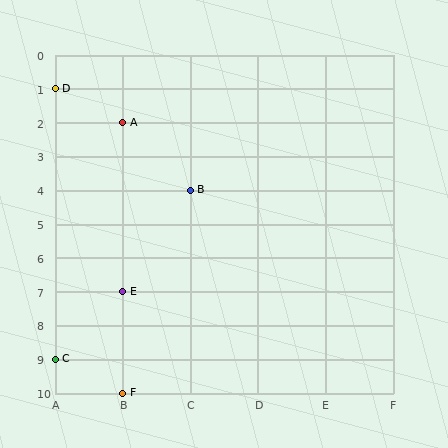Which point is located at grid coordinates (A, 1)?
Point D is at (A, 1).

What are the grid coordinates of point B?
Point B is at grid coordinates (C, 4).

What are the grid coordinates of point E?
Point E is at grid coordinates (B, 7).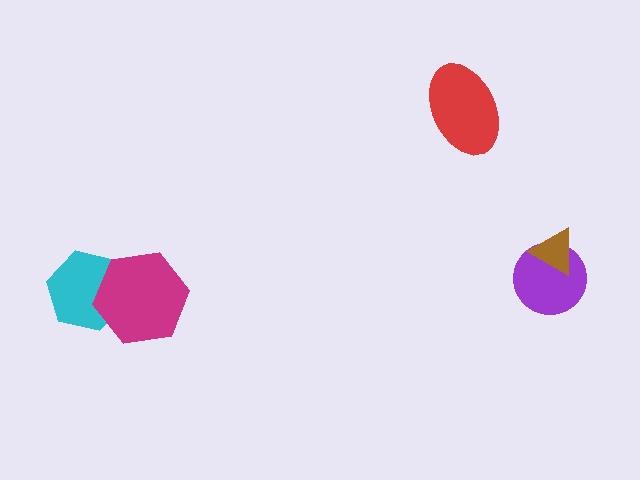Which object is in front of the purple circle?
The brown triangle is in front of the purple circle.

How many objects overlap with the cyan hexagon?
1 object overlaps with the cyan hexagon.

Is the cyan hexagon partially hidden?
Yes, it is partially covered by another shape.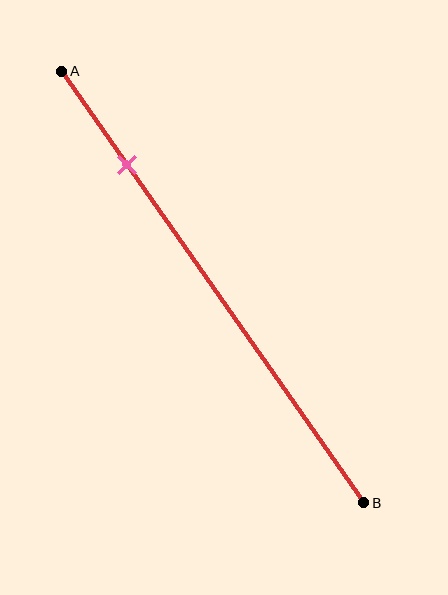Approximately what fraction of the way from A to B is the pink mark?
The pink mark is approximately 20% of the way from A to B.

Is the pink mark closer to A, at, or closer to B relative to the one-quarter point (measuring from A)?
The pink mark is closer to point A than the one-quarter point of segment AB.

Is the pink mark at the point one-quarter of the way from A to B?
No, the mark is at about 20% from A, not at the 25% one-quarter point.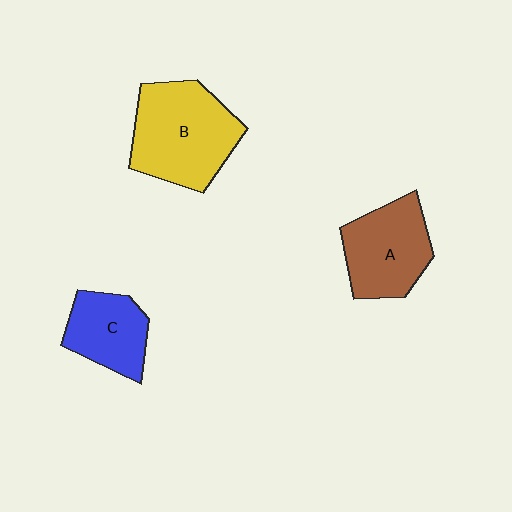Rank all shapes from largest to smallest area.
From largest to smallest: B (yellow), A (brown), C (blue).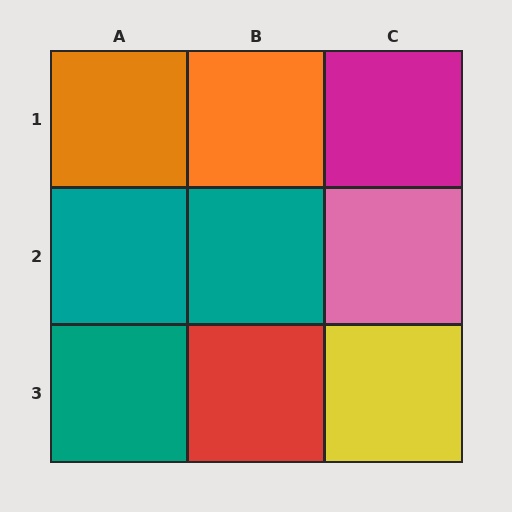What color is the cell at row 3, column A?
Teal.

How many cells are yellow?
1 cell is yellow.